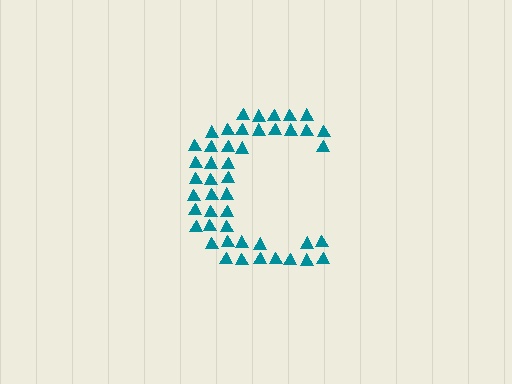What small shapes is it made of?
It is made of small triangles.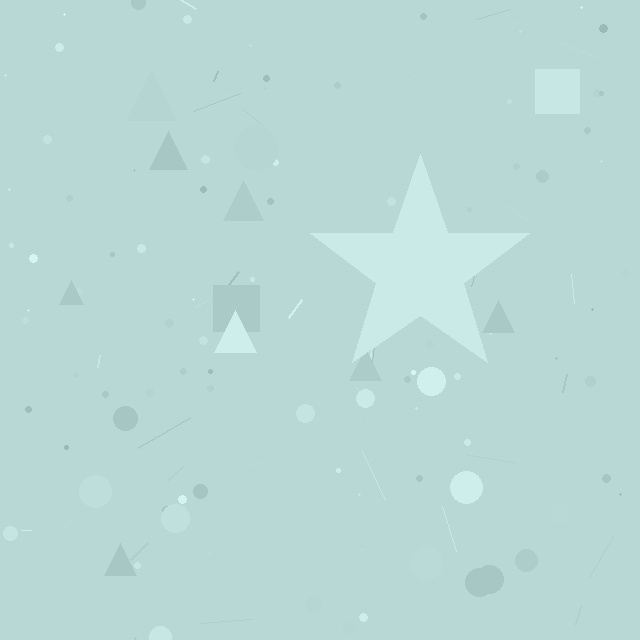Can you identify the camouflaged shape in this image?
The camouflaged shape is a star.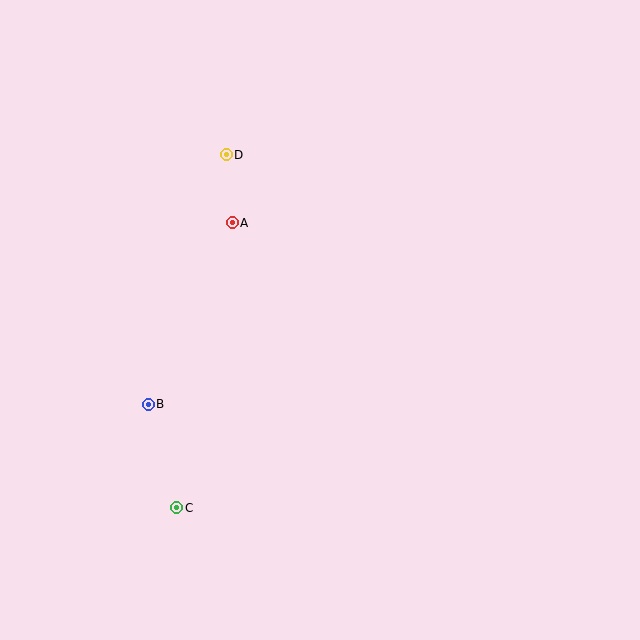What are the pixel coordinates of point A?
Point A is at (232, 223).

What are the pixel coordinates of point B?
Point B is at (148, 404).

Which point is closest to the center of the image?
Point A at (232, 223) is closest to the center.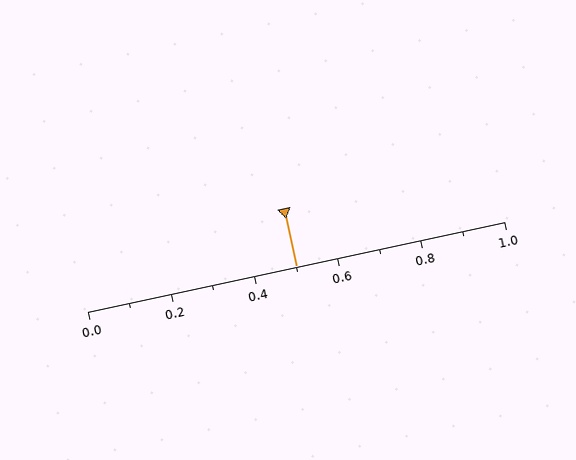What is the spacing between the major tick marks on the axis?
The major ticks are spaced 0.2 apart.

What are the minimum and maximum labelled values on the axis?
The axis runs from 0.0 to 1.0.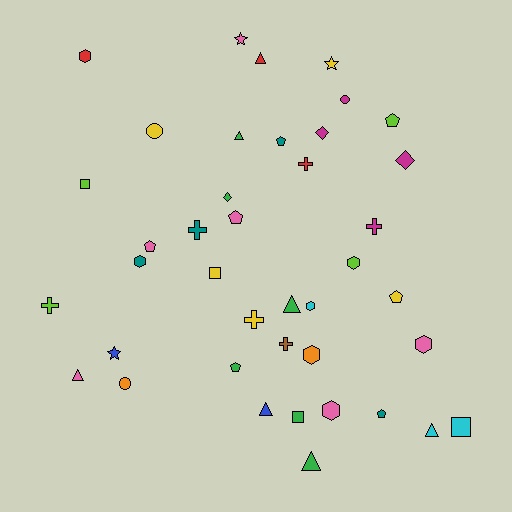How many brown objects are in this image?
There is 1 brown object.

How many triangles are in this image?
There are 7 triangles.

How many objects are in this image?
There are 40 objects.